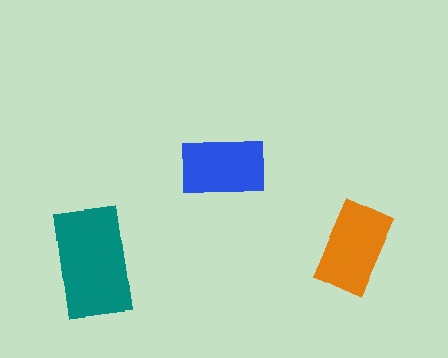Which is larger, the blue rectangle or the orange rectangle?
The orange one.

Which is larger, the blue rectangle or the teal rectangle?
The teal one.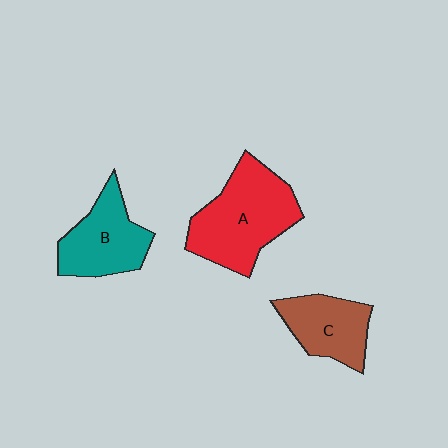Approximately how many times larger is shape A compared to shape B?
Approximately 1.4 times.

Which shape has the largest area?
Shape A (red).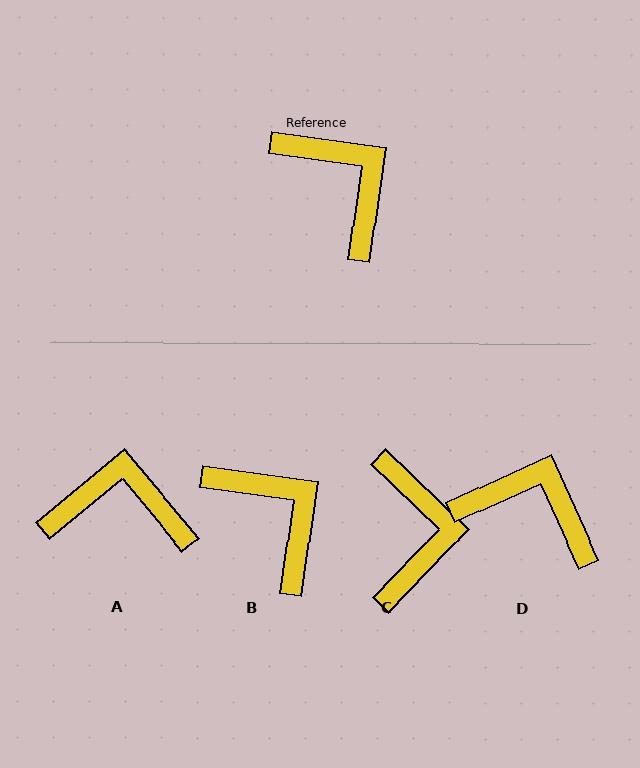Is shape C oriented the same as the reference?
No, it is off by about 36 degrees.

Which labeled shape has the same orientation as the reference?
B.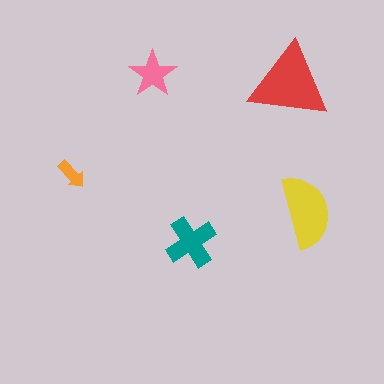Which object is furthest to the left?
The orange arrow is leftmost.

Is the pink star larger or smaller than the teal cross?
Smaller.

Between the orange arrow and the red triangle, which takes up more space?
The red triangle.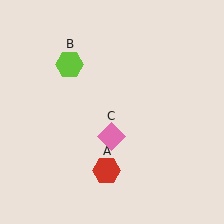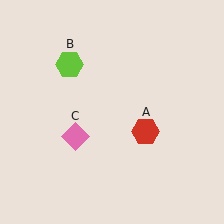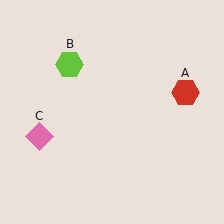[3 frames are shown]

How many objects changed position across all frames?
2 objects changed position: red hexagon (object A), pink diamond (object C).